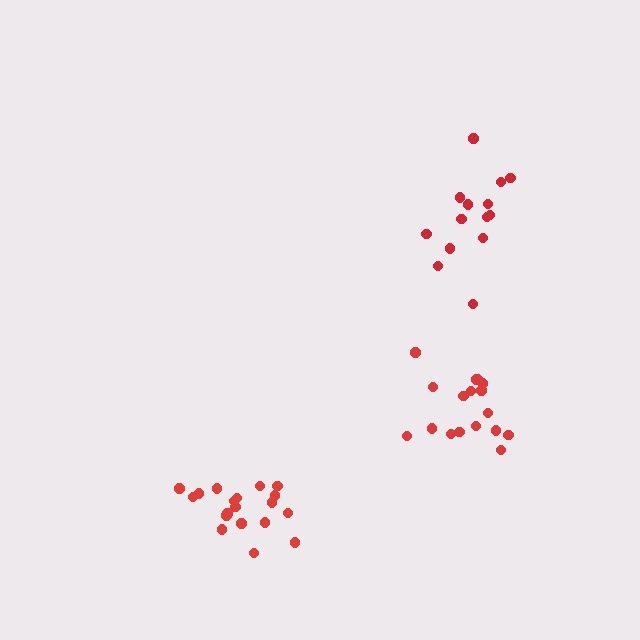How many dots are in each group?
Group 1: 17 dots, Group 2: 14 dots, Group 3: 19 dots (50 total).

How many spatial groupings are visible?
There are 3 spatial groupings.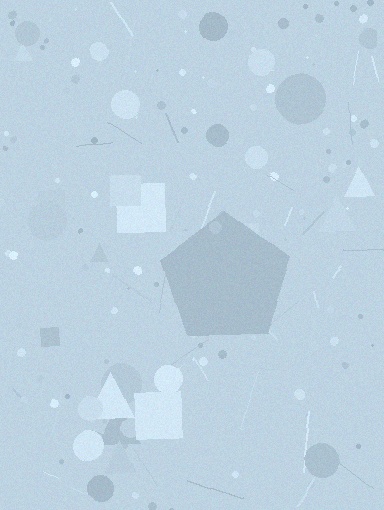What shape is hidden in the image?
A pentagon is hidden in the image.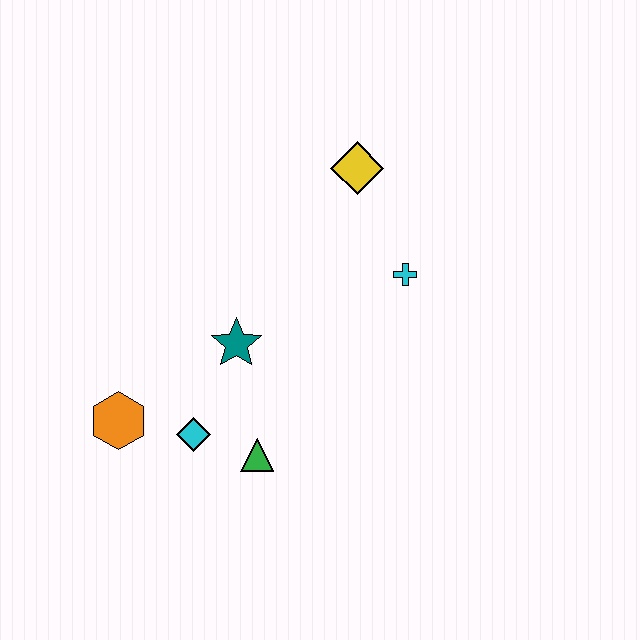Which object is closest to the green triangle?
The cyan diamond is closest to the green triangle.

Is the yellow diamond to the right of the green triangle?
Yes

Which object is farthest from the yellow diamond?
The orange hexagon is farthest from the yellow diamond.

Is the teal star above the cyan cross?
No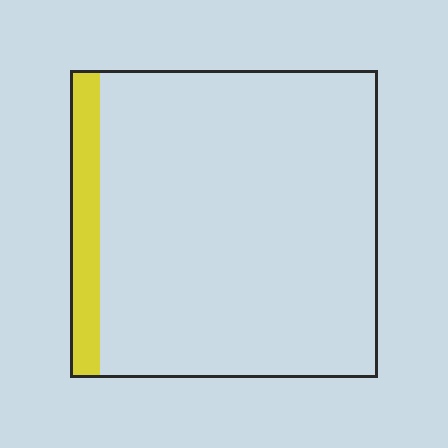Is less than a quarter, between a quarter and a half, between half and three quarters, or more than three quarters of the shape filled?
Less than a quarter.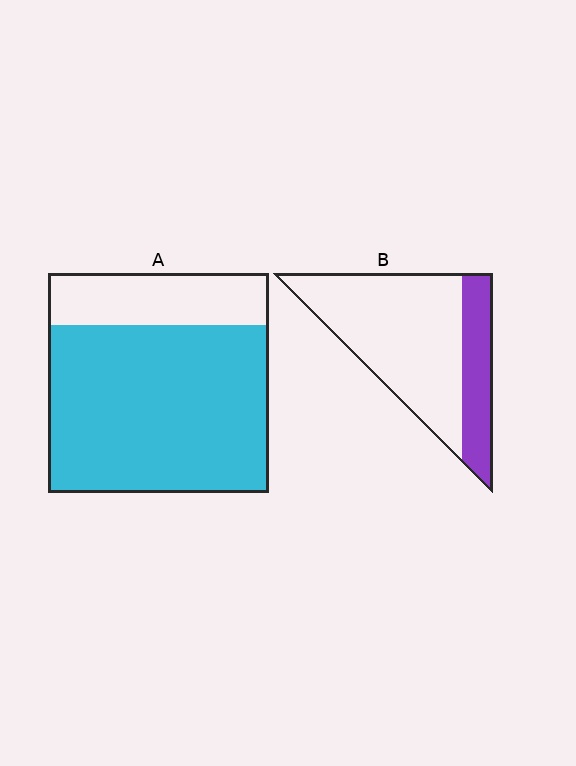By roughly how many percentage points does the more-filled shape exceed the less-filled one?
By roughly 50 percentage points (A over B).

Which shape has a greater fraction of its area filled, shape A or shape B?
Shape A.